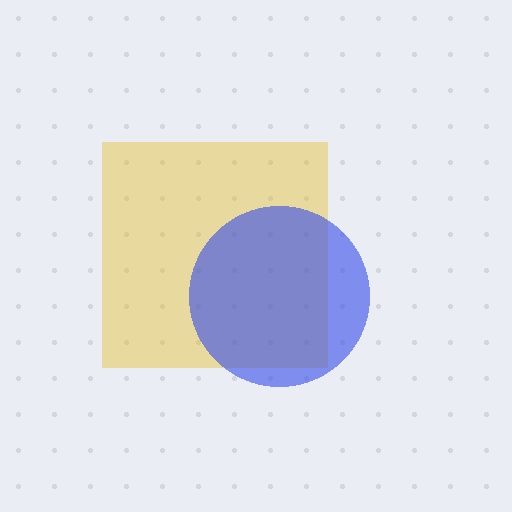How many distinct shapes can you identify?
There are 2 distinct shapes: a yellow square, a blue circle.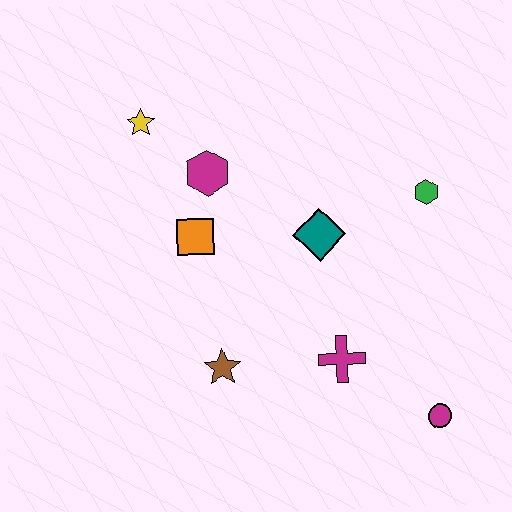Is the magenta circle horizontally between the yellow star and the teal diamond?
No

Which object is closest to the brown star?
The magenta cross is closest to the brown star.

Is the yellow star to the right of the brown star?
No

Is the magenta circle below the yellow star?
Yes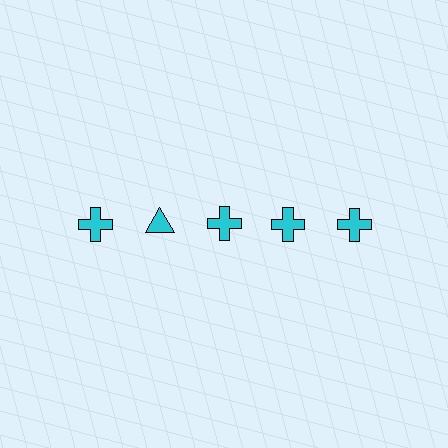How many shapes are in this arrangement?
There are 5 shapes arranged in a grid pattern.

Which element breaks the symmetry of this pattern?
The cyan triangle in the top row, second from left column breaks the symmetry. All other shapes are cyan crosses.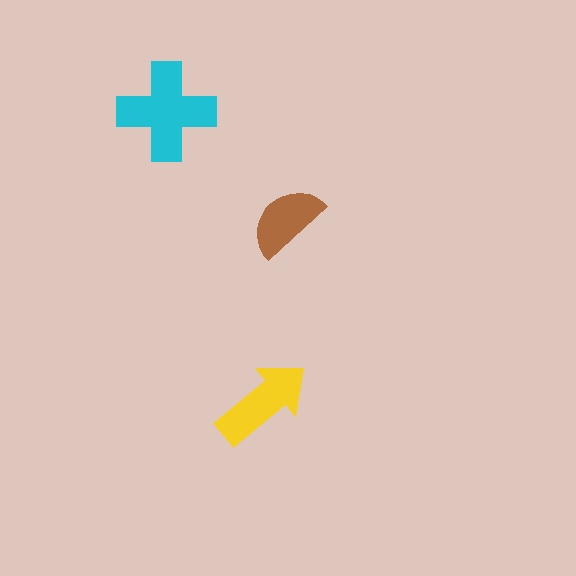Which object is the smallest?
The brown semicircle.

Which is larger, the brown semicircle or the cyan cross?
The cyan cross.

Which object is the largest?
The cyan cross.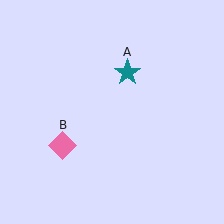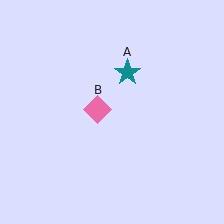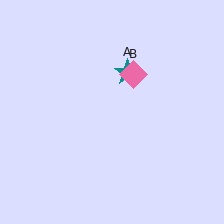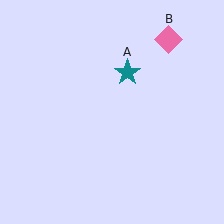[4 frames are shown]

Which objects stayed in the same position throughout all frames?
Teal star (object A) remained stationary.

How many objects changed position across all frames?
1 object changed position: pink diamond (object B).